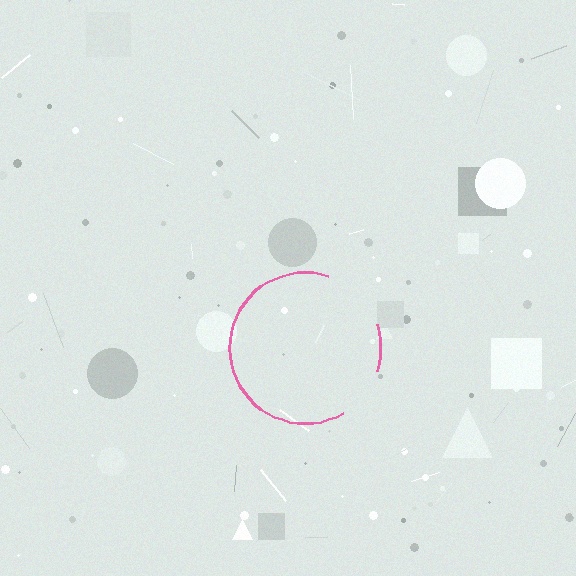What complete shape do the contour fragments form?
The contour fragments form a circle.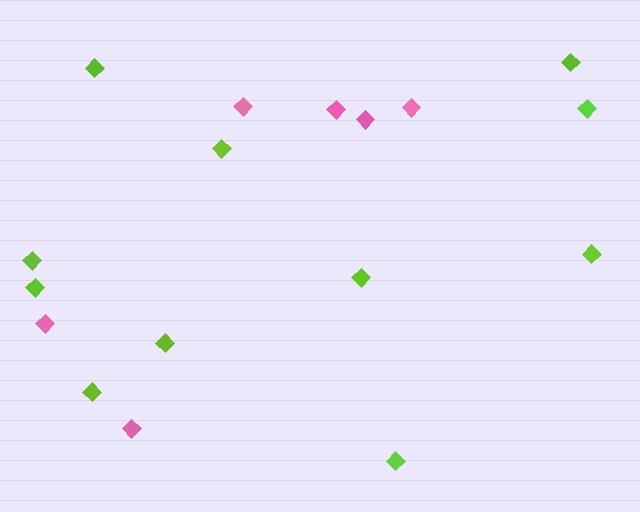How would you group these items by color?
There are 2 groups: one group of pink diamonds (6) and one group of lime diamonds (11).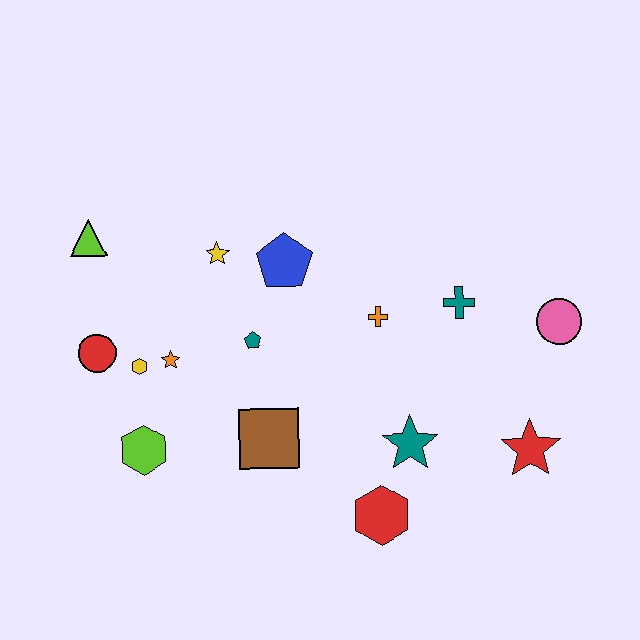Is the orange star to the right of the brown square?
No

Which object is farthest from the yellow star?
The red star is farthest from the yellow star.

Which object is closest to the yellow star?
The blue pentagon is closest to the yellow star.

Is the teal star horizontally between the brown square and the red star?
Yes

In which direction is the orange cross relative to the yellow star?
The orange cross is to the right of the yellow star.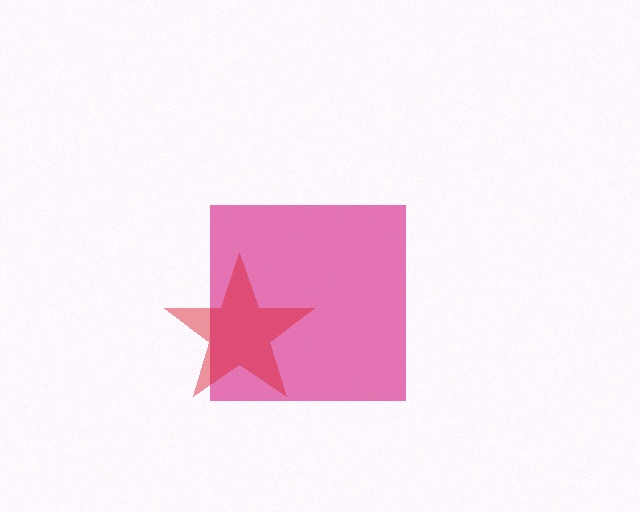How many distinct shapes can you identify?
There are 2 distinct shapes: a magenta square, a red star.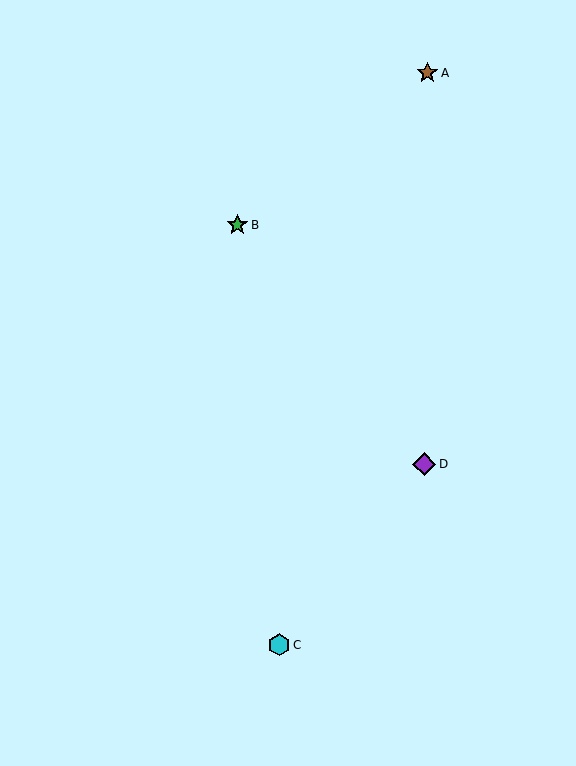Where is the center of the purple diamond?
The center of the purple diamond is at (424, 464).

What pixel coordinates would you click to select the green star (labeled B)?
Click at (237, 225) to select the green star B.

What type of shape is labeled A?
Shape A is a brown star.